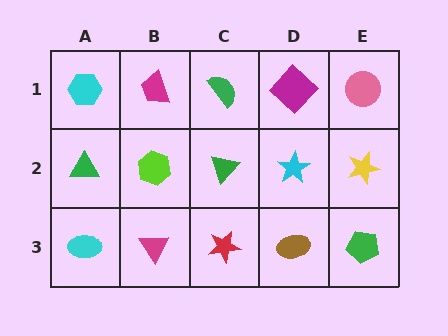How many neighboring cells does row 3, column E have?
2.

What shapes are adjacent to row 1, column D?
A cyan star (row 2, column D), a green semicircle (row 1, column C), a pink circle (row 1, column E).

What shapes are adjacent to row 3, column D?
A cyan star (row 2, column D), a red star (row 3, column C), a green pentagon (row 3, column E).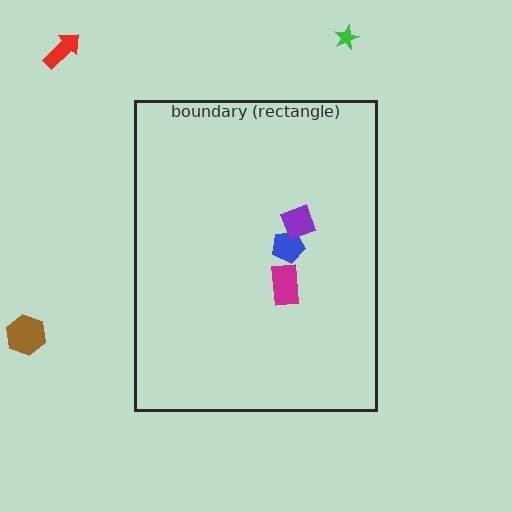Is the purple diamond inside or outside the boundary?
Inside.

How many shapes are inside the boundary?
3 inside, 3 outside.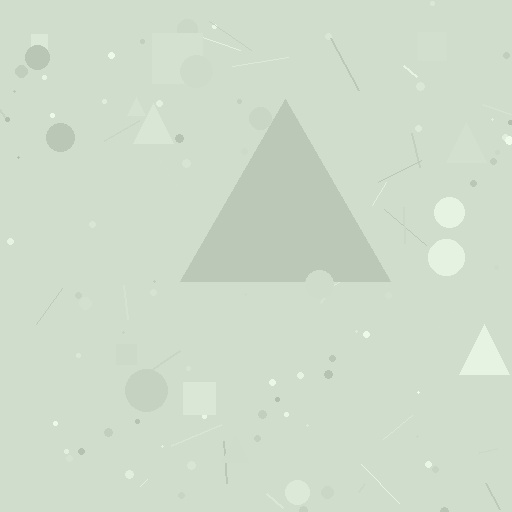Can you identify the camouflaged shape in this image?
The camouflaged shape is a triangle.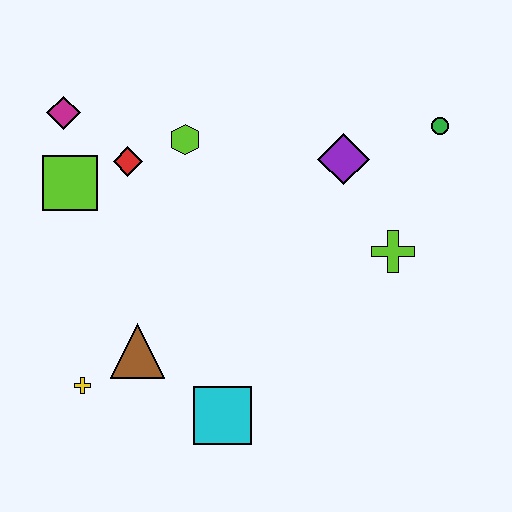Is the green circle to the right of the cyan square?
Yes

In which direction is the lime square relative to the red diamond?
The lime square is to the left of the red diamond.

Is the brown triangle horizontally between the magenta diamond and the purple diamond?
Yes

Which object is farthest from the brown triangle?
The green circle is farthest from the brown triangle.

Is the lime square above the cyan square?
Yes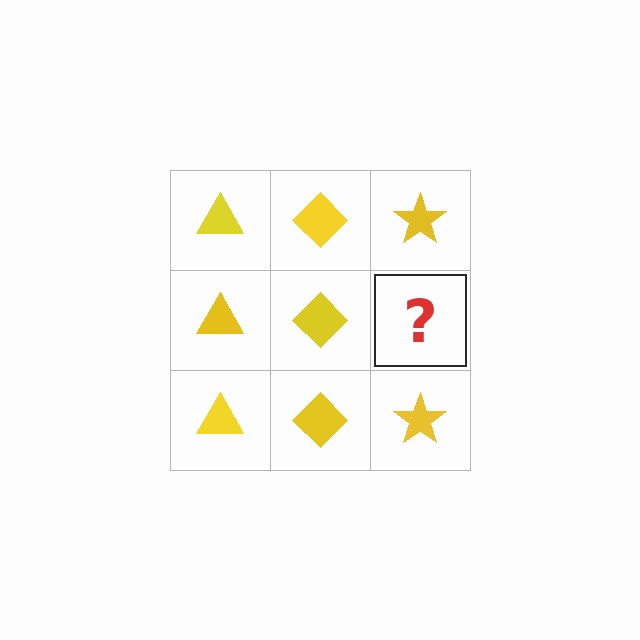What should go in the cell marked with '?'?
The missing cell should contain a yellow star.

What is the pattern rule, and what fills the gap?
The rule is that each column has a consistent shape. The gap should be filled with a yellow star.